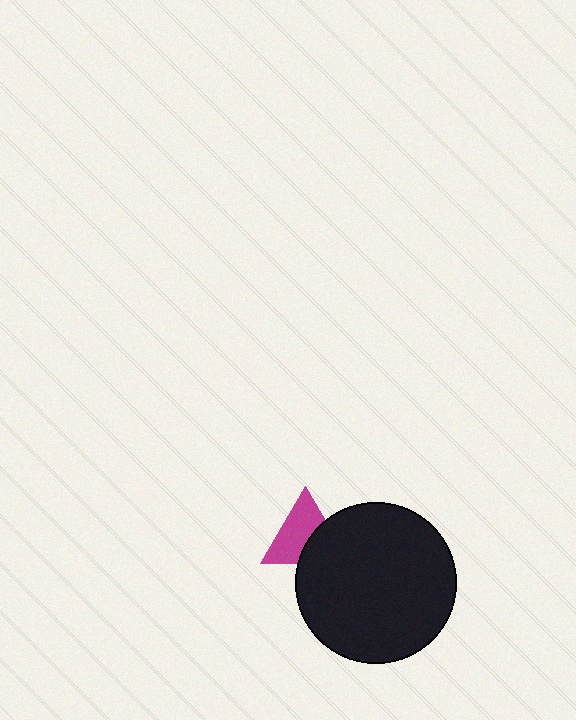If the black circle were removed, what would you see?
You would see the complete magenta triangle.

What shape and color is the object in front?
The object in front is a black circle.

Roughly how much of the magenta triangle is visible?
About half of it is visible (roughly 63%).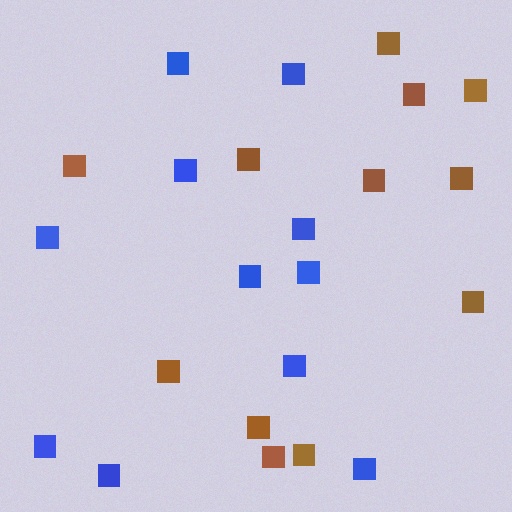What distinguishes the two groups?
There are 2 groups: one group of brown squares (12) and one group of blue squares (11).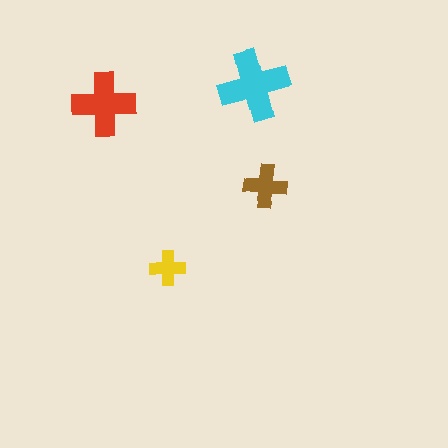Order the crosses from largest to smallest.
the cyan one, the red one, the brown one, the yellow one.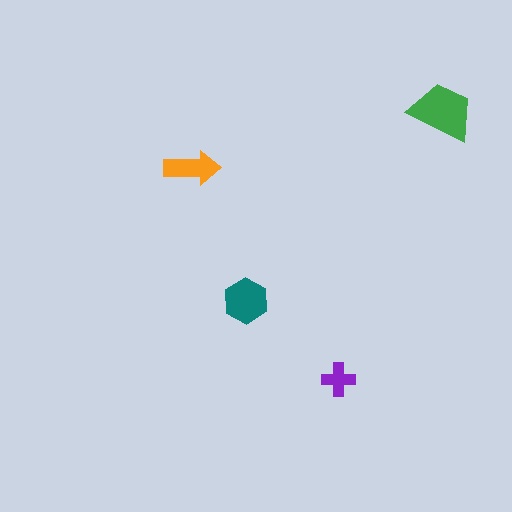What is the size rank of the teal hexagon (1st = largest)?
2nd.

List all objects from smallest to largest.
The purple cross, the orange arrow, the teal hexagon, the green trapezoid.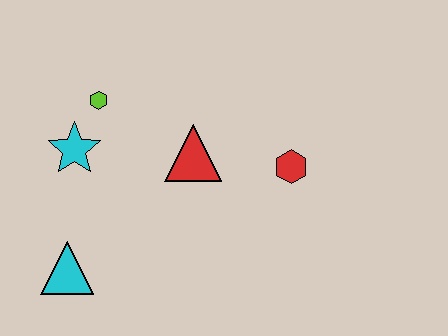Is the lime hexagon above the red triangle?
Yes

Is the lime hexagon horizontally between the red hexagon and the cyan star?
Yes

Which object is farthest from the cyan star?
The red hexagon is farthest from the cyan star.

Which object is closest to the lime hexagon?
The cyan star is closest to the lime hexagon.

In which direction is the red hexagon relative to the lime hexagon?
The red hexagon is to the right of the lime hexagon.